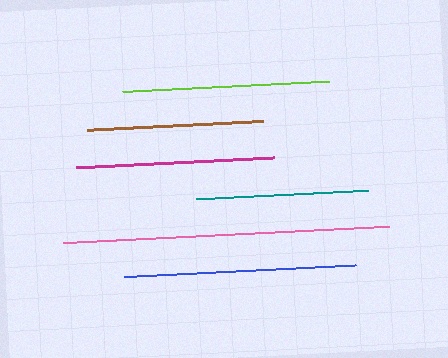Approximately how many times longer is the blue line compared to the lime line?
The blue line is approximately 1.1 times the length of the lime line.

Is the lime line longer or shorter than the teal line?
The lime line is longer than the teal line.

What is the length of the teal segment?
The teal segment is approximately 172 pixels long.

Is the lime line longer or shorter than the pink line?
The pink line is longer than the lime line.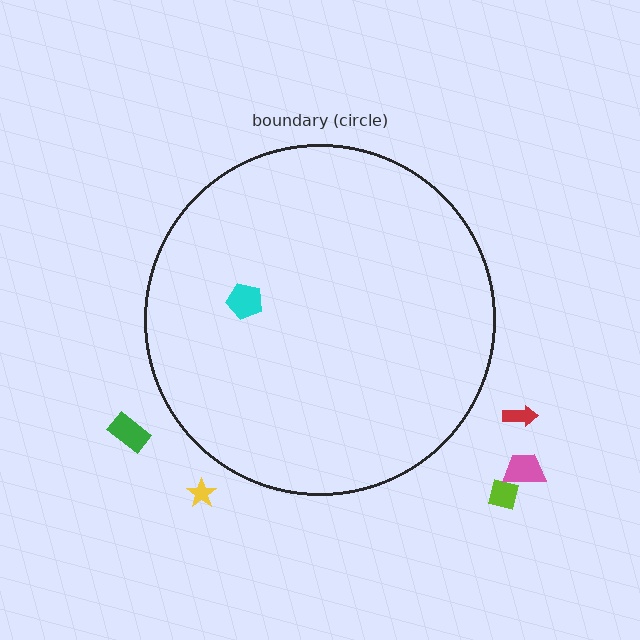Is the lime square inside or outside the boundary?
Outside.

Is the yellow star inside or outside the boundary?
Outside.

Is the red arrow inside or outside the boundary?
Outside.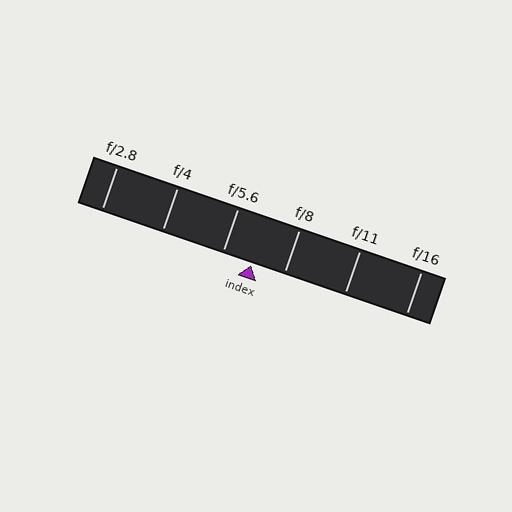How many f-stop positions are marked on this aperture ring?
There are 6 f-stop positions marked.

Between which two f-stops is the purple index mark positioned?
The index mark is between f/5.6 and f/8.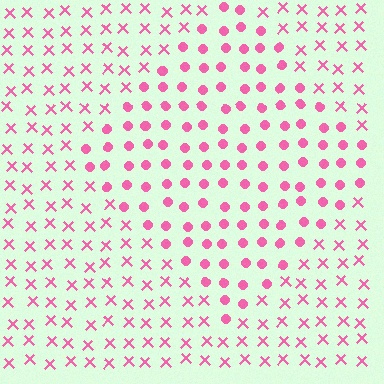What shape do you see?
I see a diamond.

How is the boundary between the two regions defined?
The boundary is defined by a change in element shape: circles inside vs. X marks outside. All elements share the same color and spacing.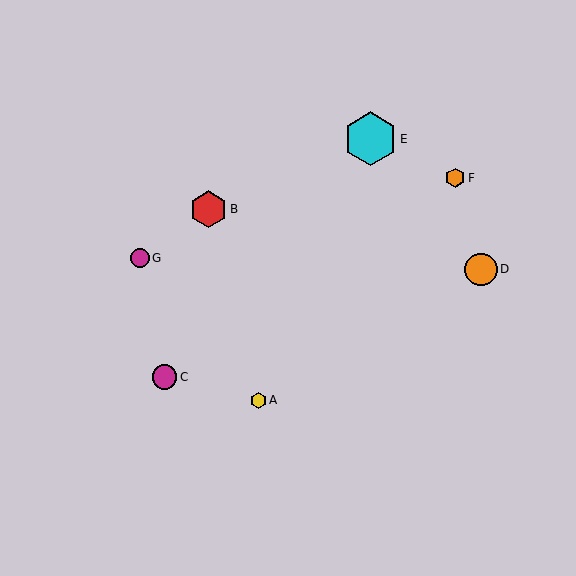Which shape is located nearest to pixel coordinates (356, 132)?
The cyan hexagon (labeled E) at (371, 139) is nearest to that location.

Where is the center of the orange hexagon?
The center of the orange hexagon is at (455, 178).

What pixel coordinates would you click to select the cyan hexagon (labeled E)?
Click at (371, 139) to select the cyan hexagon E.